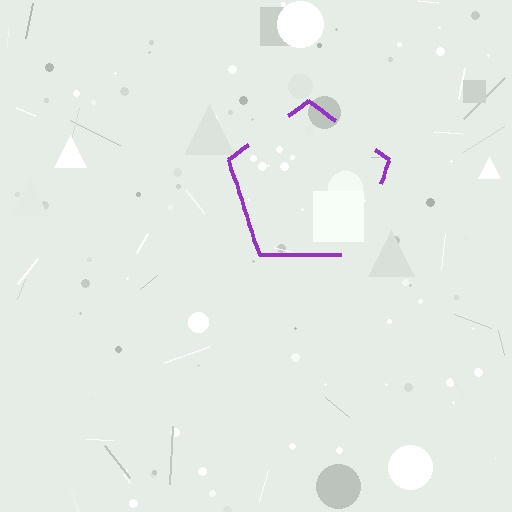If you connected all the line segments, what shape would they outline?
They would outline a pentagon.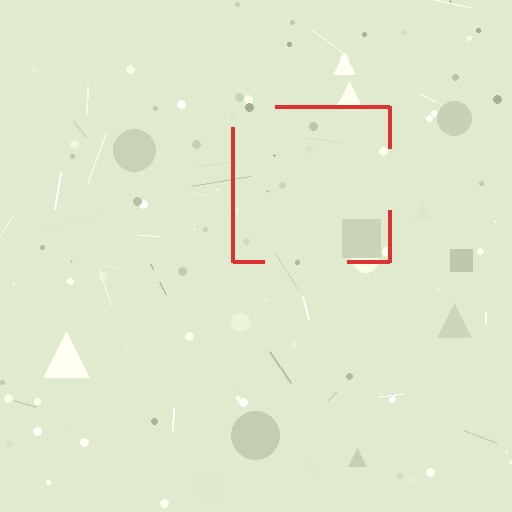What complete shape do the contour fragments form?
The contour fragments form a square.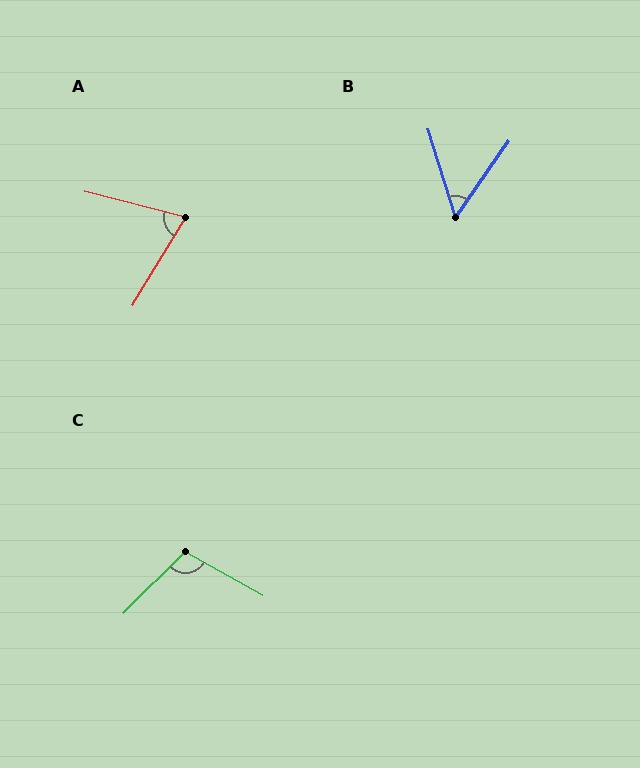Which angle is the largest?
C, at approximately 105 degrees.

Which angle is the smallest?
B, at approximately 52 degrees.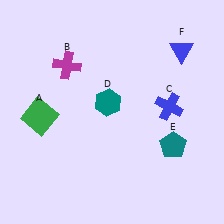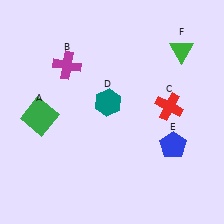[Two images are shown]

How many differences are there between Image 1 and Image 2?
There are 3 differences between the two images.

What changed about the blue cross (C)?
In Image 1, C is blue. In Image 2, it changed to red.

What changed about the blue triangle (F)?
In Image 1, F is blue. In Image 2, it changed to green.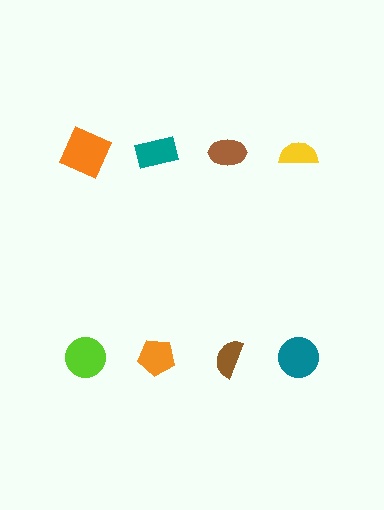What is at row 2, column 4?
A teal circle.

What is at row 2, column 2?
An orange pentagon.